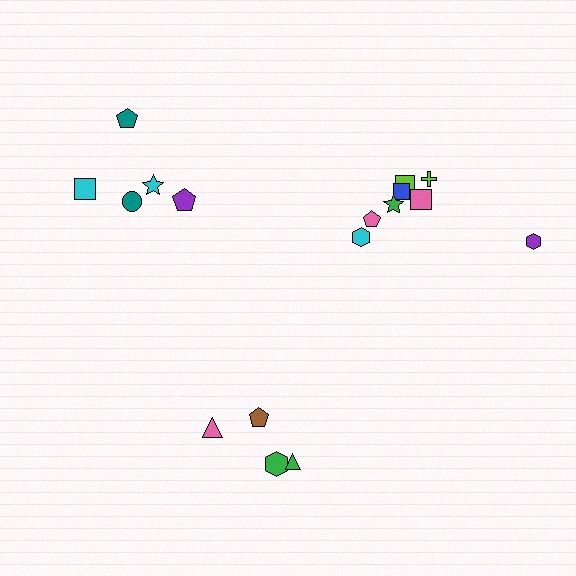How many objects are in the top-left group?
There are 5 objects.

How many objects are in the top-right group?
There are 8 objects.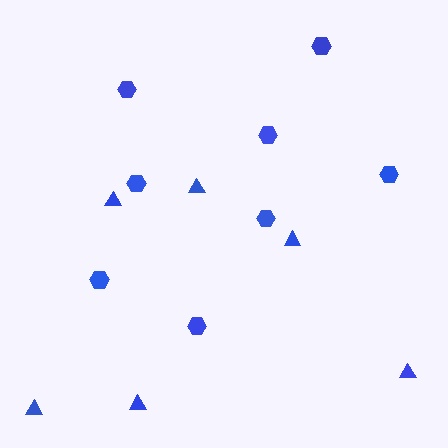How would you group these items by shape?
There are 2 groups: one group of hexagons (8) and one group of triangles (6).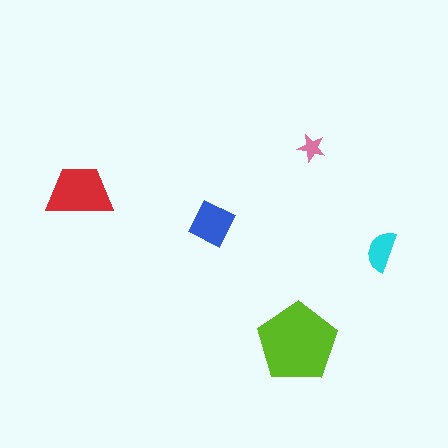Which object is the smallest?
The pink star.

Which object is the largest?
The lime pentagon.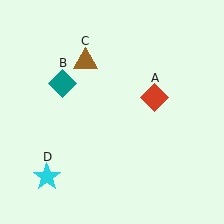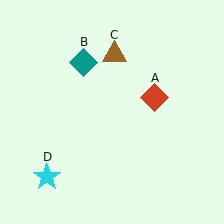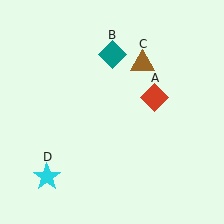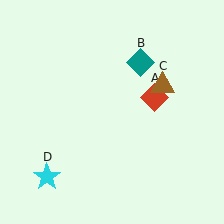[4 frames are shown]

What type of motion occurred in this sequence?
The teal diamond (object B), brown triangle (object C) rotated clockwise around the center of the scene.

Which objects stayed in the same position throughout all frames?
Red diamond (object A) and cyan star (object D) remained stationary.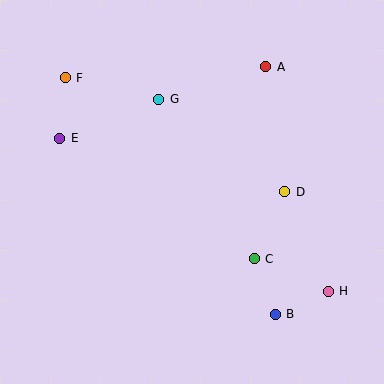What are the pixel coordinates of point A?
Point A is at (266, 67).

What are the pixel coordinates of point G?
Point G is at (159, 99).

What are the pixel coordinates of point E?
Point E is at (60, 138).